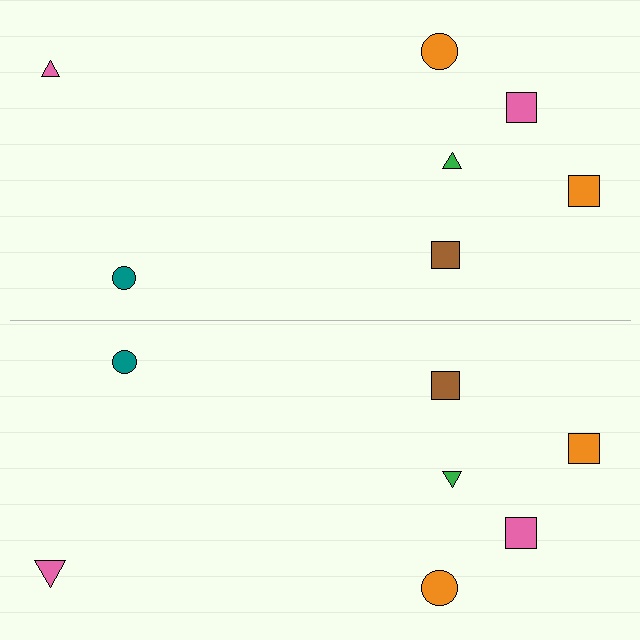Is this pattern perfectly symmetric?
No, the pattern is not perfectly symmetric. The pink triangle on the bottom side has a different size than its mirror counterpart.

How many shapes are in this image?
There are 14 shapes in this image.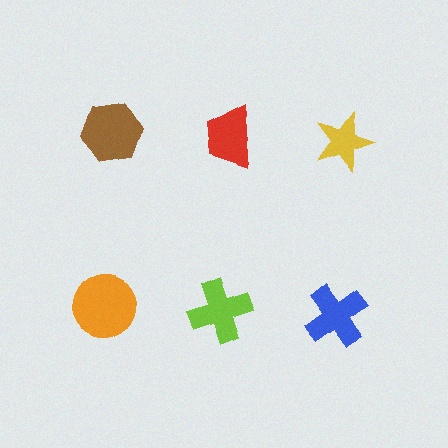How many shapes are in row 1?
3 shapes.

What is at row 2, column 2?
A lime cross.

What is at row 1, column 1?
A brown hexagon.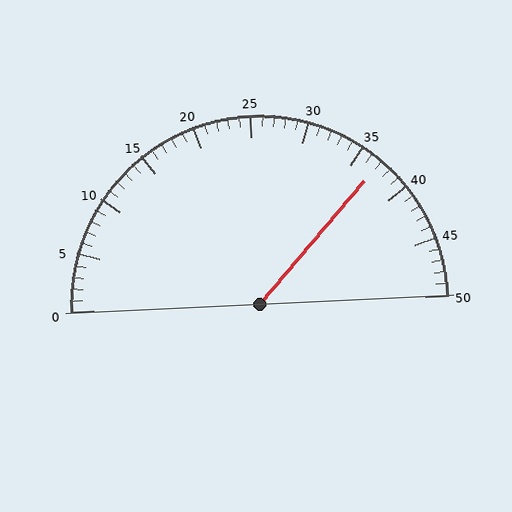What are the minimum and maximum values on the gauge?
The gauge ranges from 0 to 50.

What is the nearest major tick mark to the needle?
The nearest major tick mark is 35.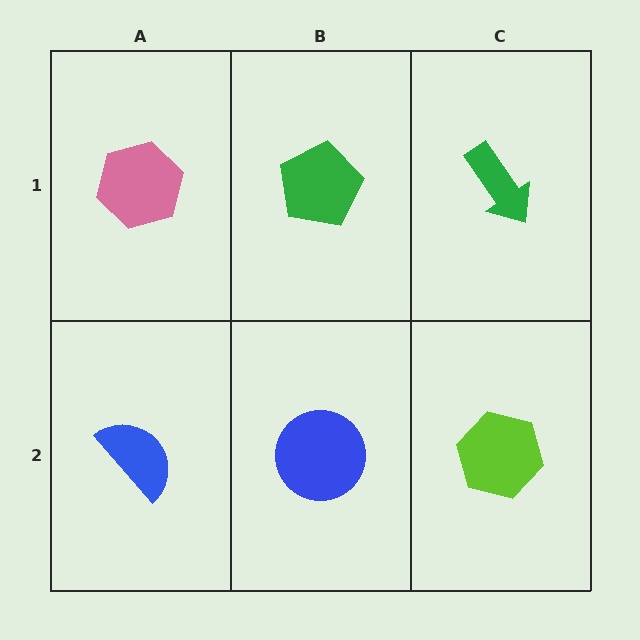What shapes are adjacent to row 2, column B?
A green pentagon (row 1, column B), a blue semicircle (row 2, column A), a lime hexagon (row 2, column C).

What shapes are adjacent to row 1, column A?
A blue semicircle (row 2, column A), a green pentagon (row 1, column B).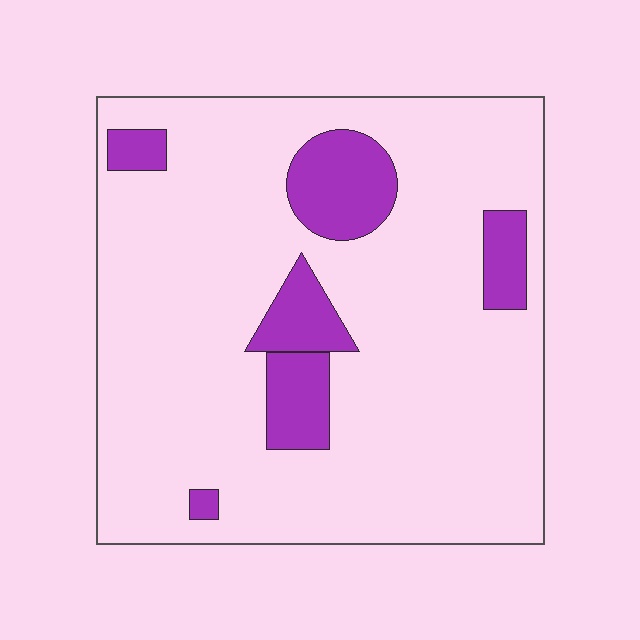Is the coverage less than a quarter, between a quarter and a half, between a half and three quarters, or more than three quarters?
Less than a quarter.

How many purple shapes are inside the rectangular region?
6.